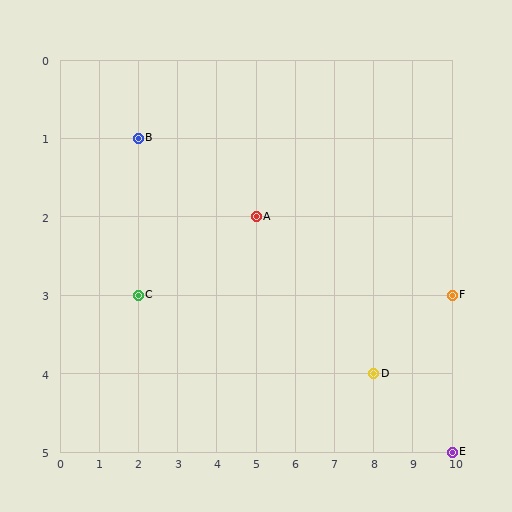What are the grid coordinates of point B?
Point B is at grid coordinates (2, 1).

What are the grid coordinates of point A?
Point A is at grid coordinates (5, 2).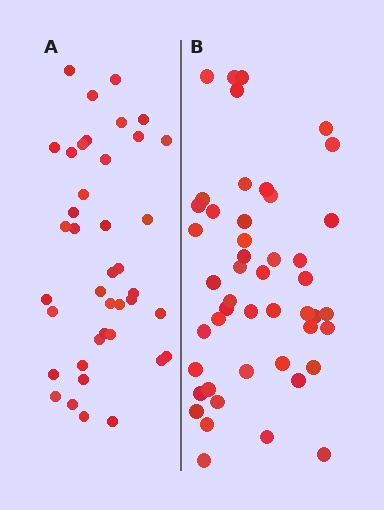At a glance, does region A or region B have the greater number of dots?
Region B (the right region) has more dots.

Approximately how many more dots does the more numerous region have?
Region B has roughly 8 or so more dots than region A.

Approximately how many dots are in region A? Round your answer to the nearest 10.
About 40 dots.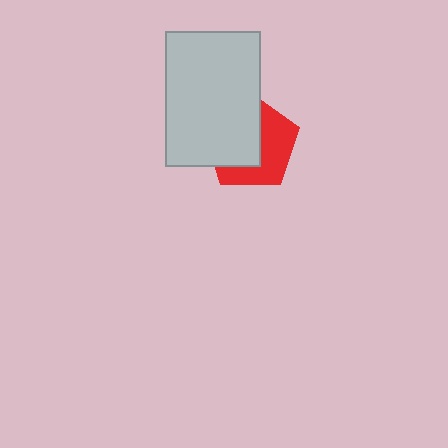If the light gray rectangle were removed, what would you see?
You would see the complete red pentagon.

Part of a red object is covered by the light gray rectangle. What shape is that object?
It is a pentagon.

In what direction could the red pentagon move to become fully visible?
The red pentagon could move right. That would shift it out from behind the light gray rectangle entirely.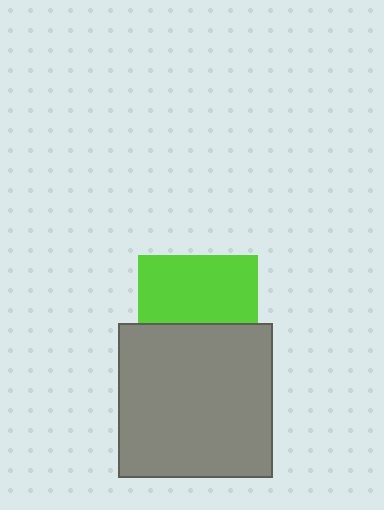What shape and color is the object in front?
The object in front is a gray square.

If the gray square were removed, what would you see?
You would see the complete lime square.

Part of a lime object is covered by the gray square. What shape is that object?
It is a square.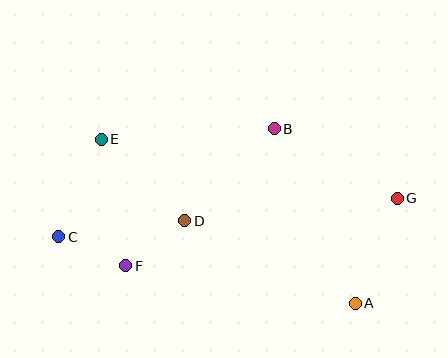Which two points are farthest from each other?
Points C and G are farthest from each other.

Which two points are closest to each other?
Points C and F are closest to each other.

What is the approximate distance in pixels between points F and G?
The distance between F and G is approximately 279 pixels.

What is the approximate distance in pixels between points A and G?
The distance between A and G is approximately 113 pixels.